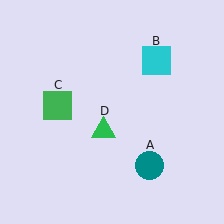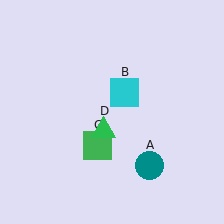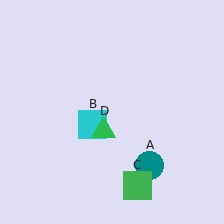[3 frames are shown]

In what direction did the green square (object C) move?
The green square (object C) moved down and to the right.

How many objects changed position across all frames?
2 objects changed position: cyan square (object B), green square (object C).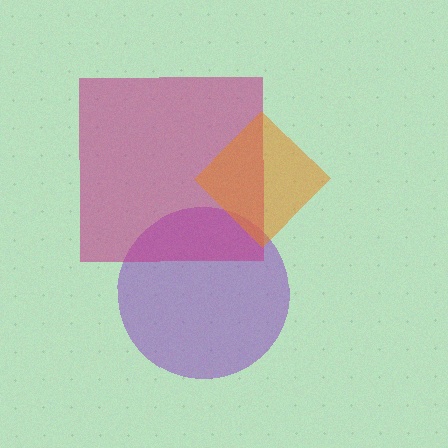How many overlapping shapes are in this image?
There are 3 overlapping shapes in the image.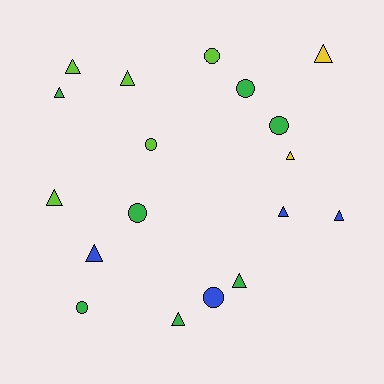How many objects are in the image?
There are 18 objects.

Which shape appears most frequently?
Triangle, with 11 objects.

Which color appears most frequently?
Green, with 7 objects.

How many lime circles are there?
There are 2 lime circles.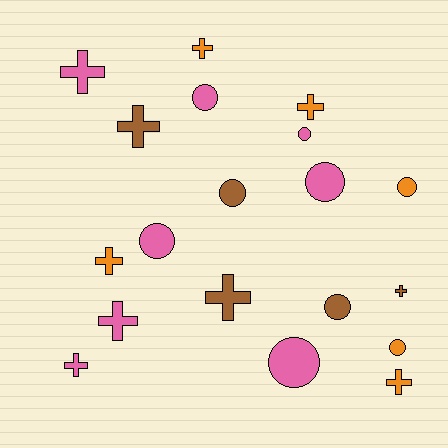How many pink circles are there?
There are 5 pink circles.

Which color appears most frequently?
Pink, with 8 objects.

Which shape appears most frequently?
Cross, with 10 objects.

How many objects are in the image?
There are 19 objects.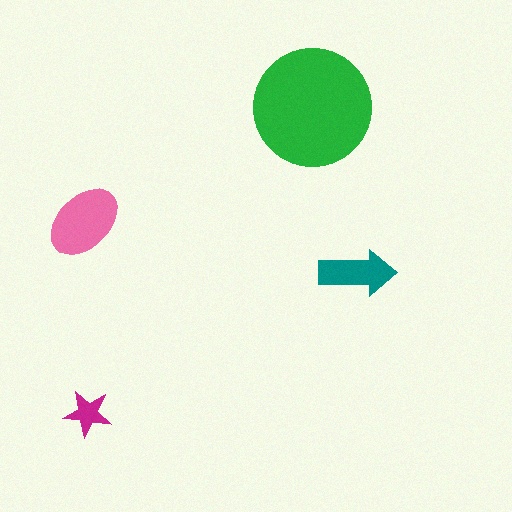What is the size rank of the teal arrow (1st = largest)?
3rd.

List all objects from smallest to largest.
The magenta star, the teal arrow, the pink ellipse, the green circle.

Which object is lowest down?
The magenta star is bottommost.